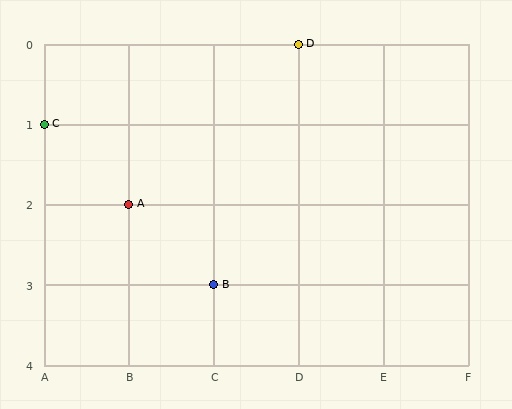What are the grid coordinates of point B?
Point B is at grid coordinates (C, 3).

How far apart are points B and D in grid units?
Points B and D are 1 column and 3 rows apart (about 3.2 grid units diagonally).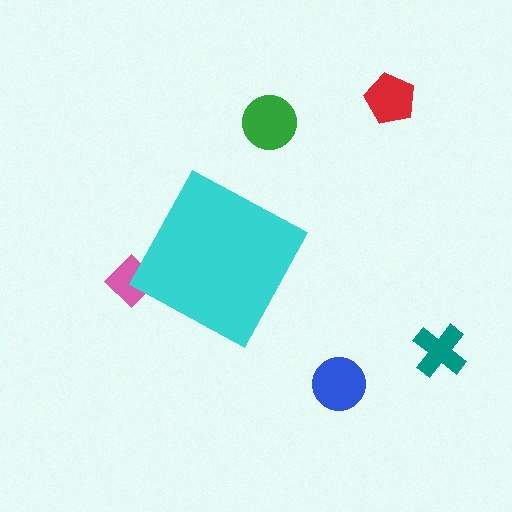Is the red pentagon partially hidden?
No, the red pentagon is fully visible.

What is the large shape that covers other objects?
A cyan diamond.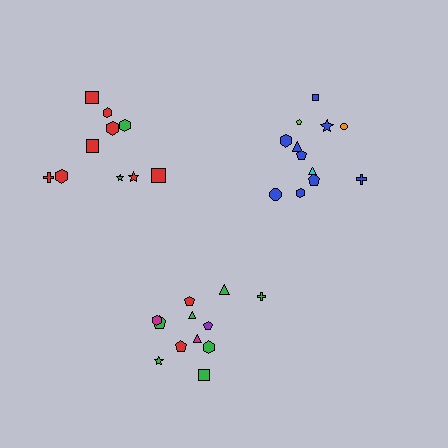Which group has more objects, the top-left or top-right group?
The top-right group.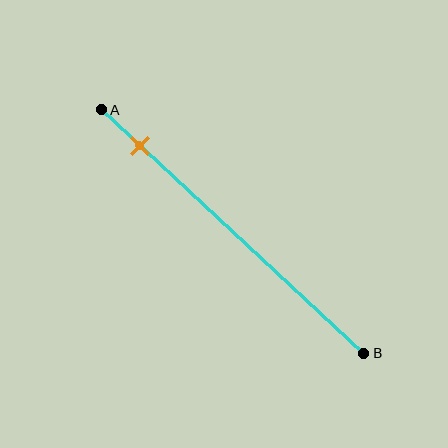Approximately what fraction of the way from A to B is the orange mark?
The orange mark is approximately 15% of the way from A to B.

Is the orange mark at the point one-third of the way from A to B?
No, the mark is at about 15% from A, not at the 33% one-third point.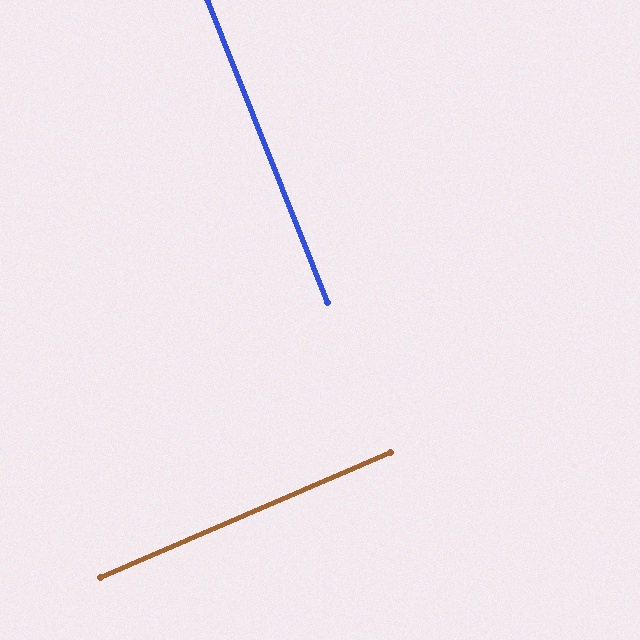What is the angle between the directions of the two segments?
Approximately 88 degrees.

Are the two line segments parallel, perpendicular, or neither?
Perpendicular — they meet at approximately 88°.